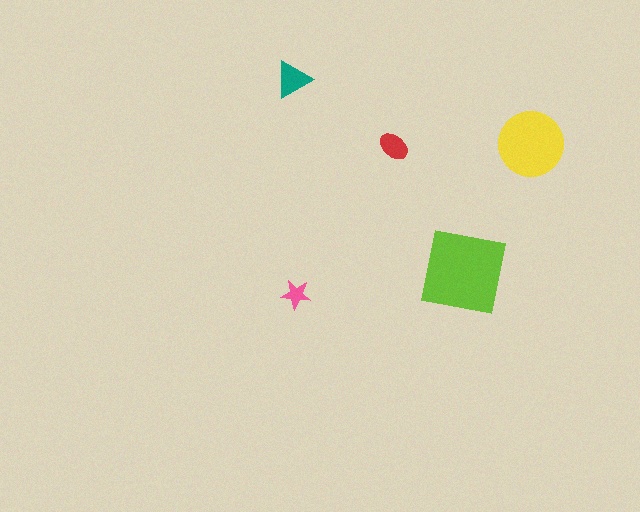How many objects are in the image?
There are 5 objects in the image.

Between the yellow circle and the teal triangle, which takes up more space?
The yellow circle.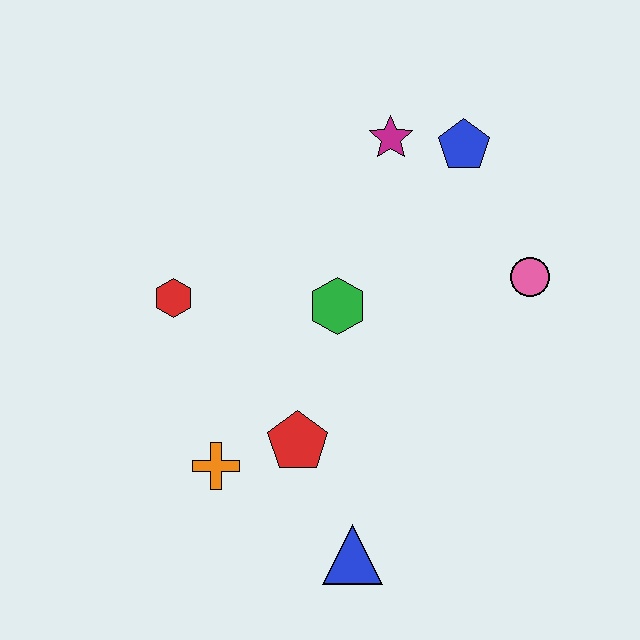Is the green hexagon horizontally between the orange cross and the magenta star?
Yes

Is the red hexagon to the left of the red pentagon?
Yes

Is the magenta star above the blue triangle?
Yes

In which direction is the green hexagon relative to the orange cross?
The green hexagon is above the orange cross.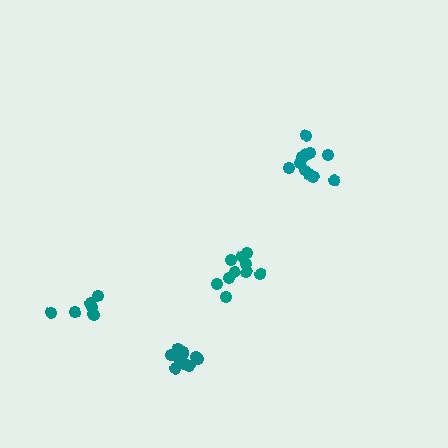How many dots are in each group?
Group 1: 11 dots, Group 2: 7 dots, Group 3: 11 dots, Group 4: 10 dots (39 total).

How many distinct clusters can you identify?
There are 4 distinct clusters.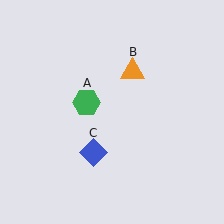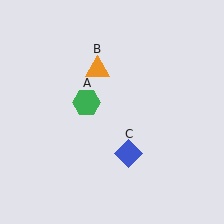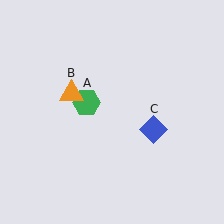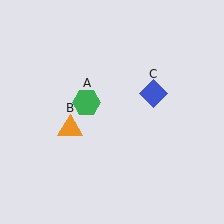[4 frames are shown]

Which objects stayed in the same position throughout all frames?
Green hexagon (object A) remained stationary.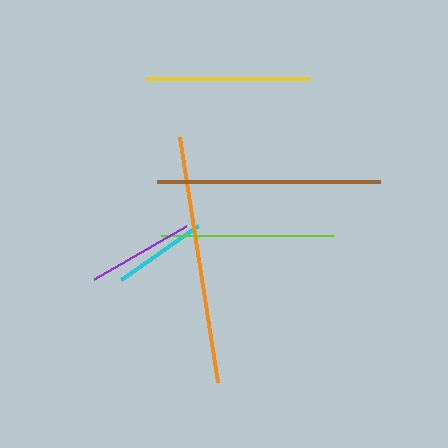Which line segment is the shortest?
The cyan line is the shortest at approximately 94 pixels.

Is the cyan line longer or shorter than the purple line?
The purple line is longer than the cyan line.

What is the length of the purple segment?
The purple segment is approximately 106 pixels long.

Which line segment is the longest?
The orange line is the longest at approximately 248 pixels.